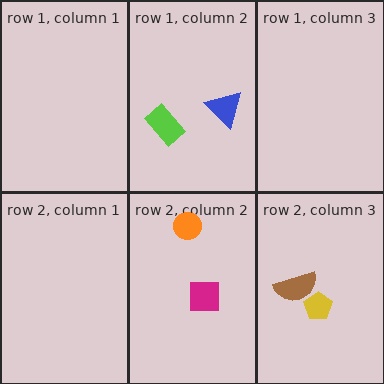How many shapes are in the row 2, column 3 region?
2.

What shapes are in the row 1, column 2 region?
The blue triangle, the lime rectangle.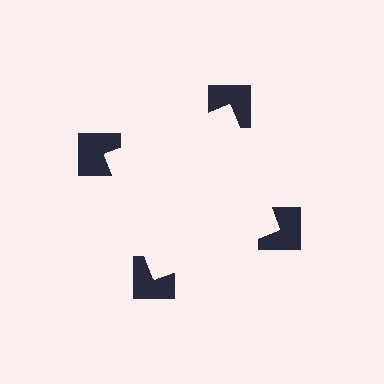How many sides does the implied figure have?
4 sides.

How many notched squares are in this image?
There are 4 — one at each vertex of the illusory square.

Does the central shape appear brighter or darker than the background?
It typically appears slightly brighter than the background, even though no actual brightness change is drawn.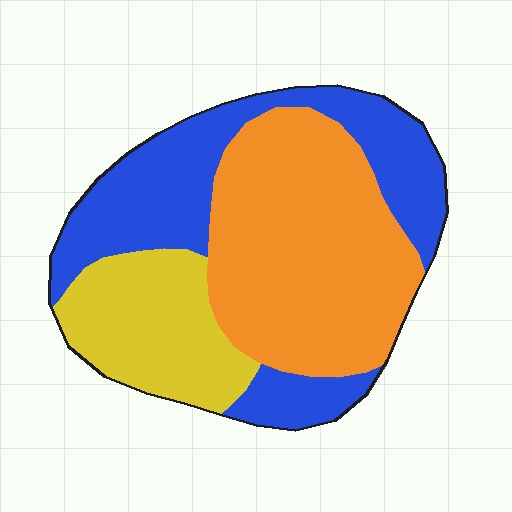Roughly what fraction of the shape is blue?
Blue takes up about one third (1/3) of the shape.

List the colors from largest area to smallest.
From largest to smallest: orange, blue, yellow.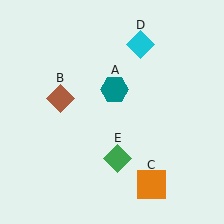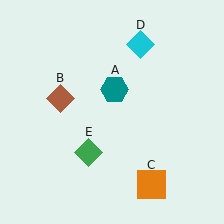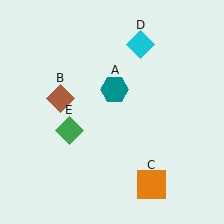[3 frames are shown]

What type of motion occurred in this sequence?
The green diamond (object E) rotated clockwise around the center of the scene.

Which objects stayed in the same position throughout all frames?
Teal hexagon (object A) and brown diamond (object B) and orange square (object C) and cyan diamond (object D) remained stationary.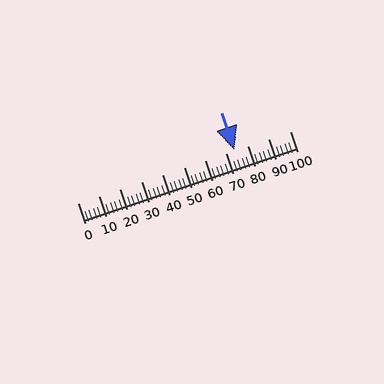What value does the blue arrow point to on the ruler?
The blue arrow points to approximately 74.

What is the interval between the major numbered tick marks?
The major tick marks are spaced 10 units apart.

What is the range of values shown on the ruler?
The ruler shows values from 0 to 100.